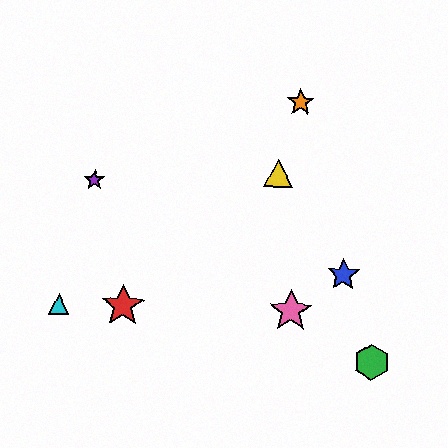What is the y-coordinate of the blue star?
The blue star is at y≈275.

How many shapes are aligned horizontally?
3 shapes (the red star, the cyan triangle, the pink star) are aligned horizontally.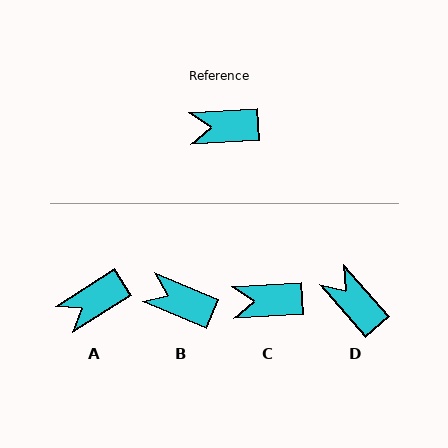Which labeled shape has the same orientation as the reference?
C.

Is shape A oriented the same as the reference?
No, it is off by about 29 degrees.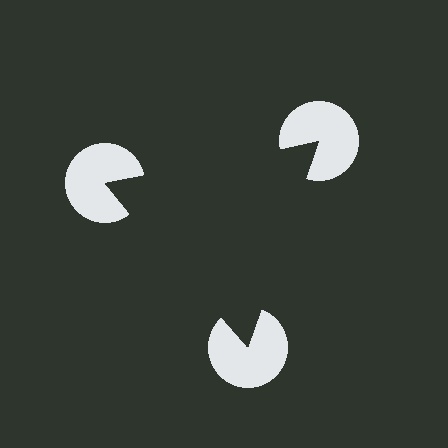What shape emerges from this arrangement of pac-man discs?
An illusory triangle — its edges are inferred from the aligned wedge cuts in the pac-man discs, not physically drawn.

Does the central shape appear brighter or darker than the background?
It typically appears slightly darker than the background, even though no actual brightness change is drawn.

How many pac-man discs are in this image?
There are 3 — one at each vertex of the illusory triangle.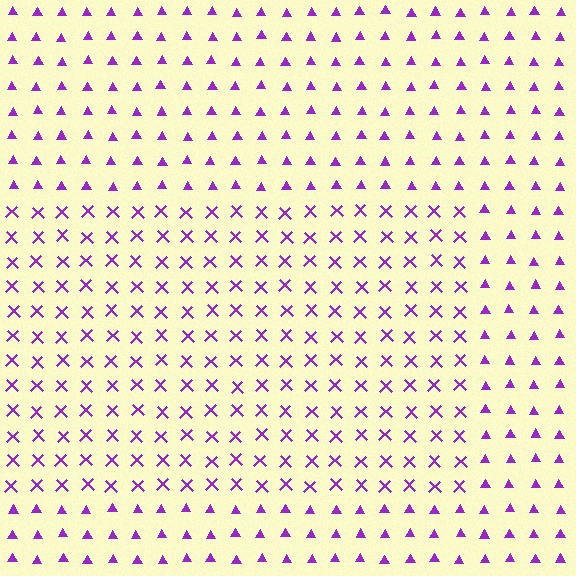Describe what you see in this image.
The image is filled with small purple elements arranged in a uniform grid. A rectangle-shaped region contains X marks, while the surrounding area contains triangles. The boundary is defined purely by the change in element shape.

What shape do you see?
I see a rectangle.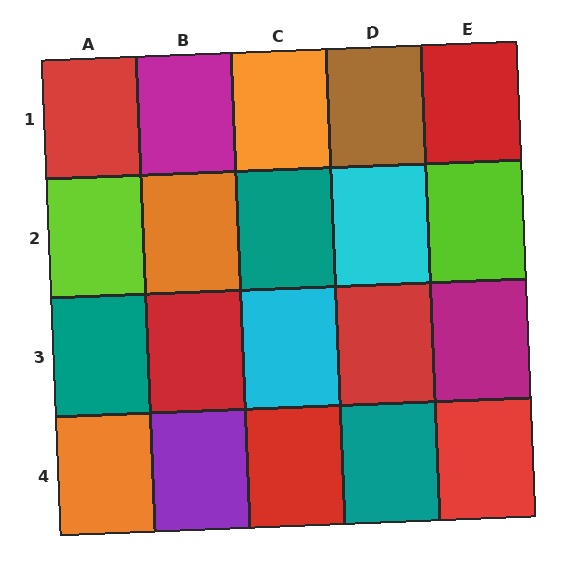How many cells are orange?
3 cells are orange.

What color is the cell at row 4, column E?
Red.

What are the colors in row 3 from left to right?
Teal, red, cyan, red, magenta.